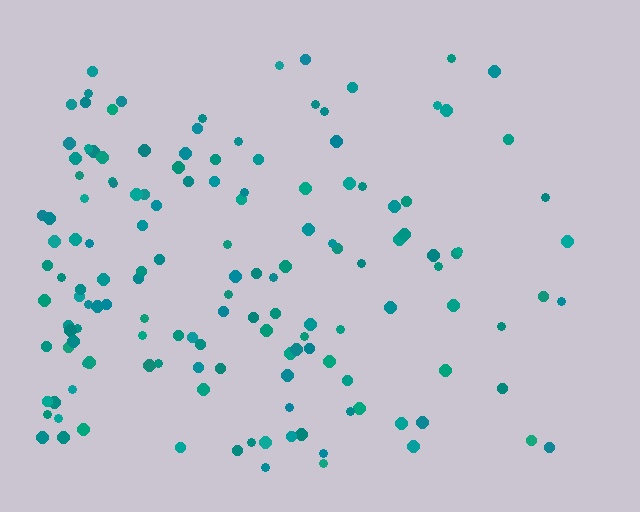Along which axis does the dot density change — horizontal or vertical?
Horizontal.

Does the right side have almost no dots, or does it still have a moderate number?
Still a moderate number, just noticeably fewer than the left.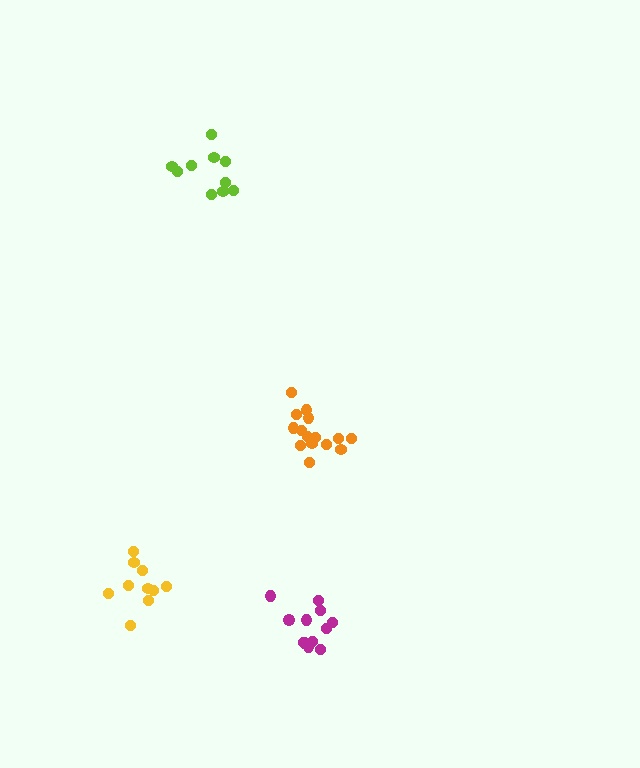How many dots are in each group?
Group 1: 15 dots, Group 2: 12 dots, Group 3: 10 dots, Group 4: 10 dots (47 total).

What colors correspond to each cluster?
The clusters are colored: orange, magenta, lime, yellow.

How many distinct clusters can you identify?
There are 4 distinct clusters.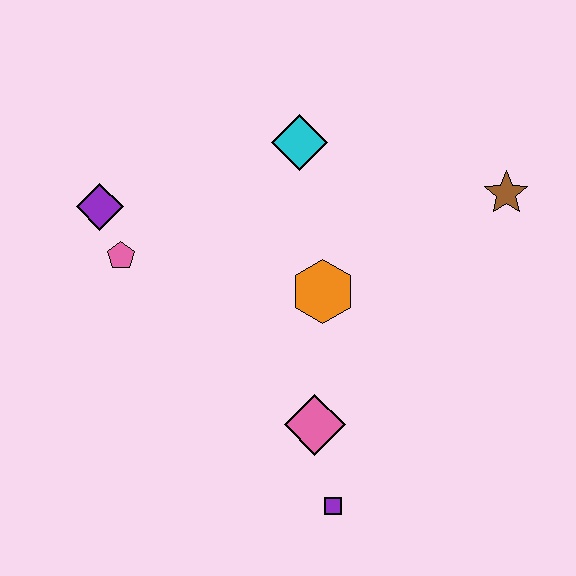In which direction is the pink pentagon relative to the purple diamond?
The pink pentagon is below the purple diamond.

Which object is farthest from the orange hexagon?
The purple diamond is farthest from the orange hexagon.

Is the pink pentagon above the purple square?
Yes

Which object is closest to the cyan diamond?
The orange hexagon is closest to the cyan diamond.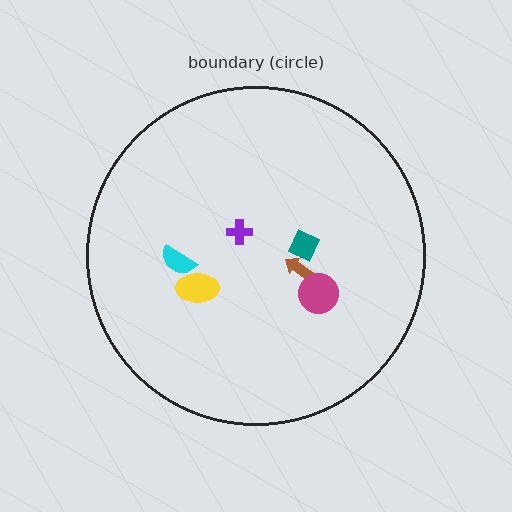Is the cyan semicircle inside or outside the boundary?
Inside.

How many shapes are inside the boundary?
6 inside, 0 outside.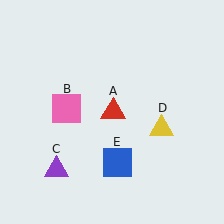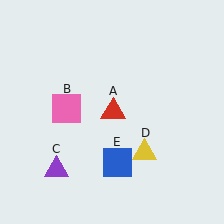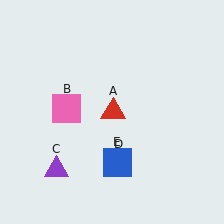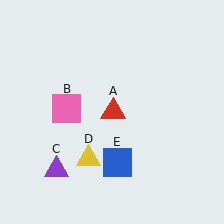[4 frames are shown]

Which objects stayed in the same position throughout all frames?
Red triangle (object A) and pink square (object B) and purple triangle (object C) and blue square (object E) remained stationary.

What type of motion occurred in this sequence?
The yellow triangle (object D) rotated clockwise around the center of the scene.